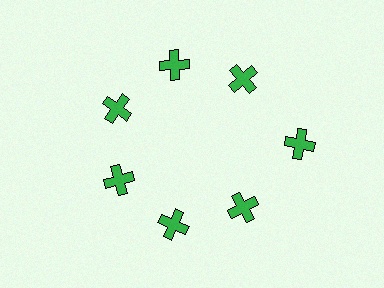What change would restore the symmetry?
The symmetry would be restored by moving it inward, back onto the ring so that all 7 crosses sit at equal angles and equal distance from the center.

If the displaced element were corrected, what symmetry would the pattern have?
It would have 7-fold rotational symmetry — the pattern would map onto itself every 51 degrees.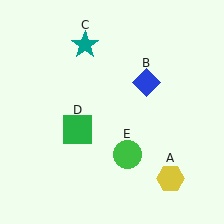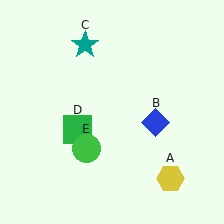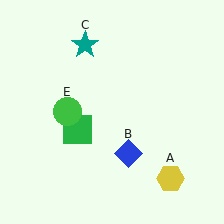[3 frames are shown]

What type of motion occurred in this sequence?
The blue diamond (object B), green circle (object E) rotated clockwise around the center of the scene.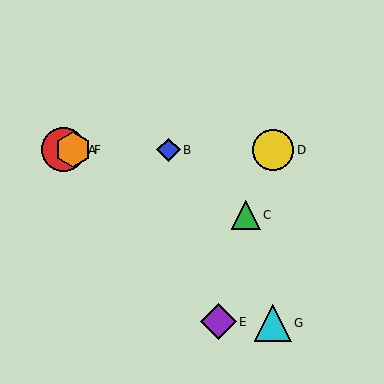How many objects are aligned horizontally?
4 objects (A, B, D, F) are aligned horizontally.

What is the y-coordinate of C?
Object C is at y≈215.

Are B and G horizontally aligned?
No, B is at y≈150 and G is at y≈323.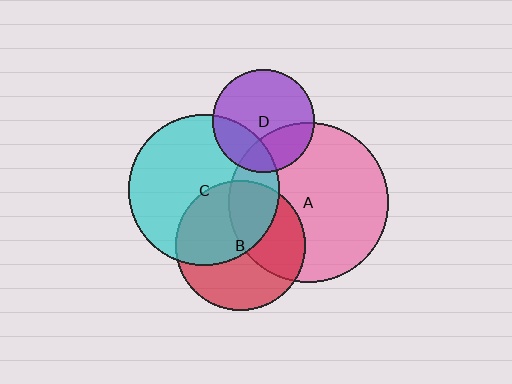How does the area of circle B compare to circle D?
Approximately 1.6 times.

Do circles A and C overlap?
Yes.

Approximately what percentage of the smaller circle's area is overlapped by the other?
Approximately 20%.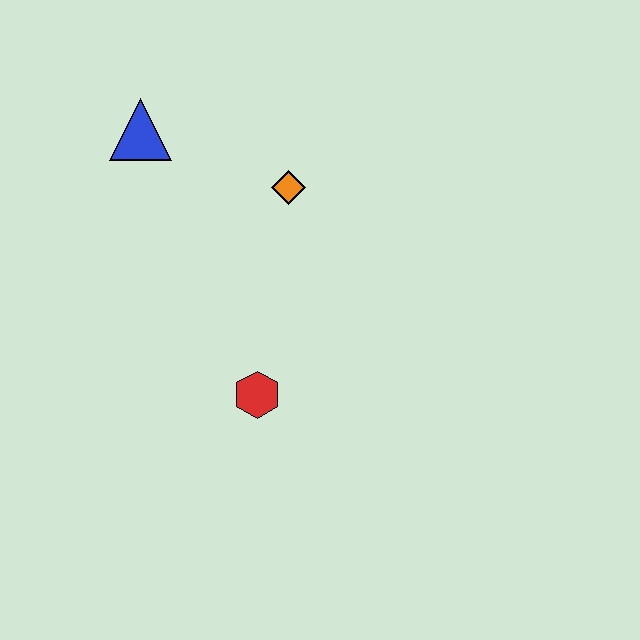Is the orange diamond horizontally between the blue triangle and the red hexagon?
No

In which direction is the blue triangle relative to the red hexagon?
The blue triangle is above the red hexagon.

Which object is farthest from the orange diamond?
The red hexagon is farthest from the orange diamond.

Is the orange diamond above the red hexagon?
Yes